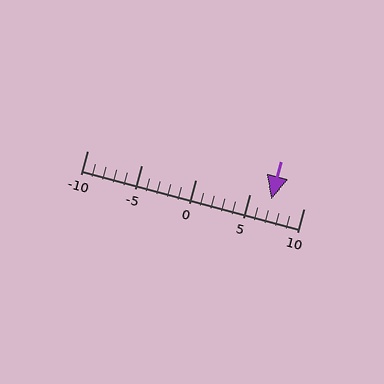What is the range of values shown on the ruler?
The ruler shows values from -10 to 10.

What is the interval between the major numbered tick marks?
The major tick marks are spaced 5 units apart.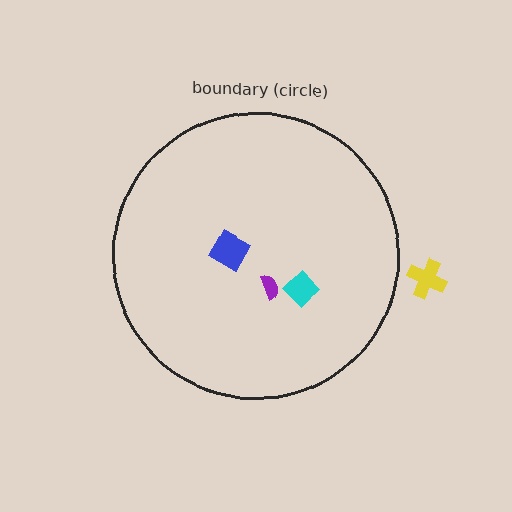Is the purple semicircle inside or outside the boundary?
Inside.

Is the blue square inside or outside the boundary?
Inside.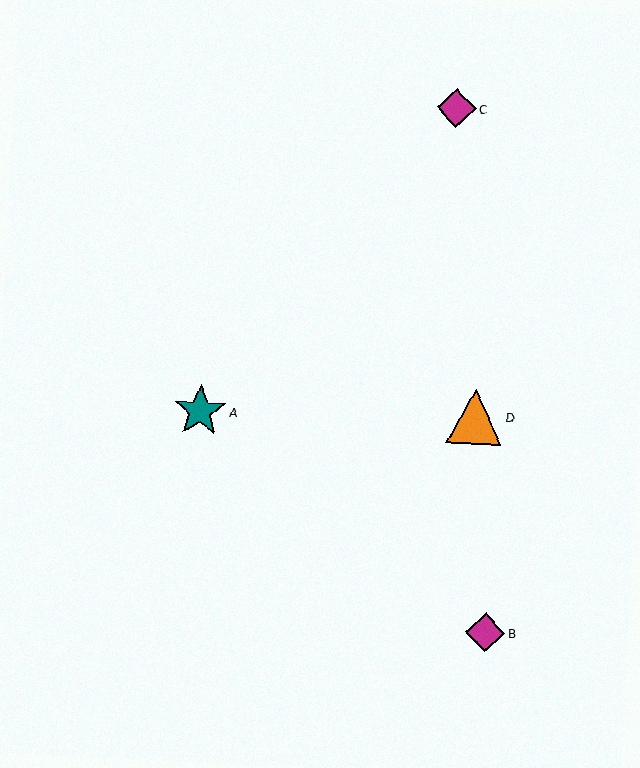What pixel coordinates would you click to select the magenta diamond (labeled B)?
Click at (485, 633) to select the magenta diamond B.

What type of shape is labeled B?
Shape B is a magenta diamond.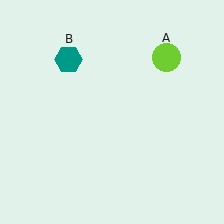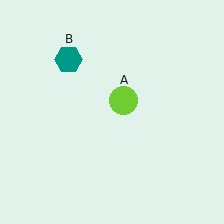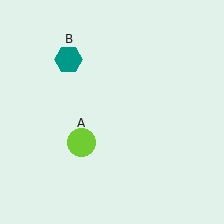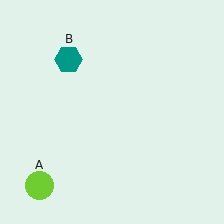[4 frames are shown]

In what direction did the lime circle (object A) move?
The lime circle (object A) moved down and to the left.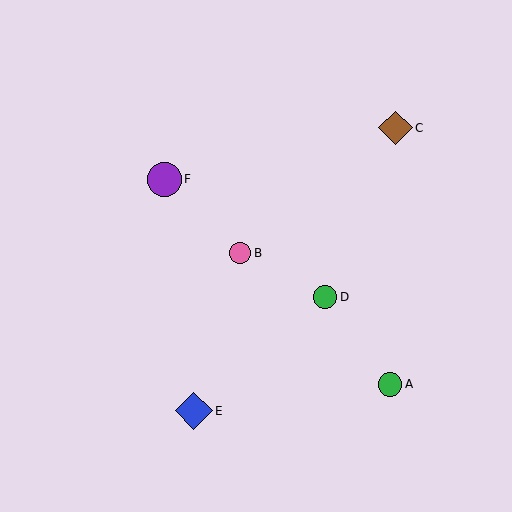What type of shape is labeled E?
Shape E is a blue diamond.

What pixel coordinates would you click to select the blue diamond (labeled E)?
Click at (194, 411) to select the blue diamond E.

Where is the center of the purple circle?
The center of the purple circle is at (165, 179).